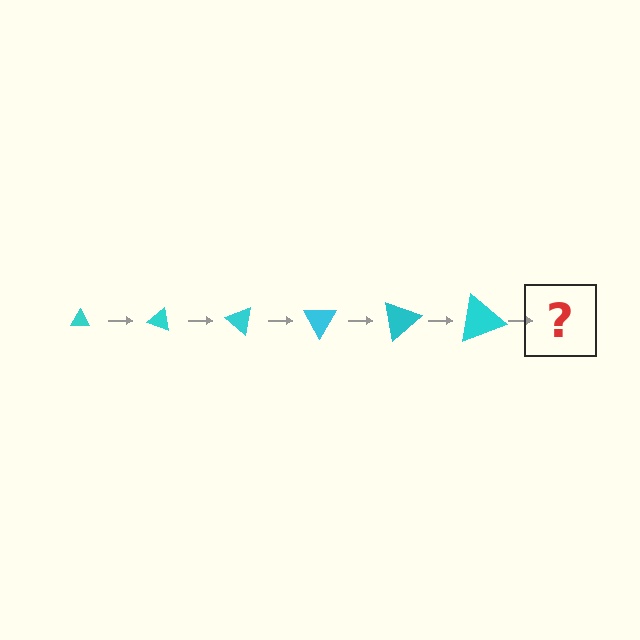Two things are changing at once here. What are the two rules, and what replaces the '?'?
The two rules are that the triangle grows larger each step and it rotates 20 degrees each step. The '?' should be a triangle, larger than the previous one and rotated 120 degrees from the start.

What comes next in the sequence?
The next element should be a triangle, larger than the previous one and rotated 120 degrees from the start.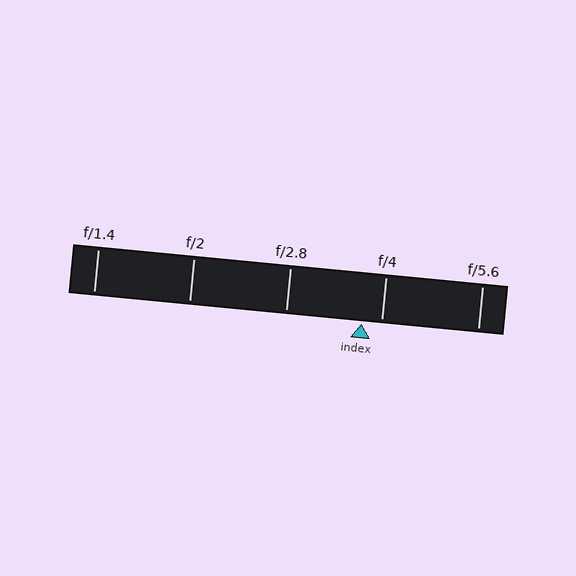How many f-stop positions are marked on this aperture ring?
There are 5 f-stop positions marked.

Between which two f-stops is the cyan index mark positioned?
The index mark is between f/2.8 and f/4.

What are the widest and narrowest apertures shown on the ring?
The widest aperture shown is f/1.4 and the narrowest is f/5.6.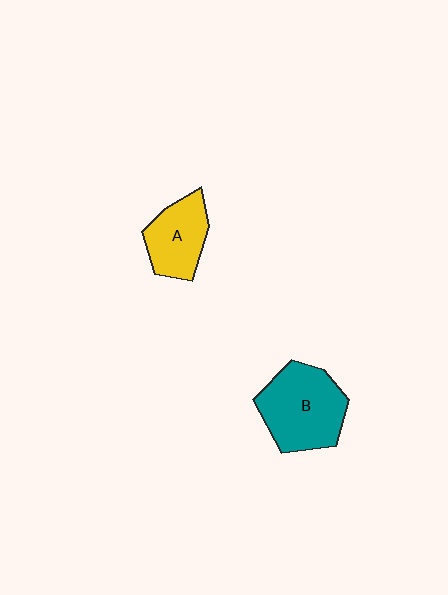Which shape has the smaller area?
Shape A (yellow).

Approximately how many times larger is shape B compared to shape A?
Approximately 1.5 times.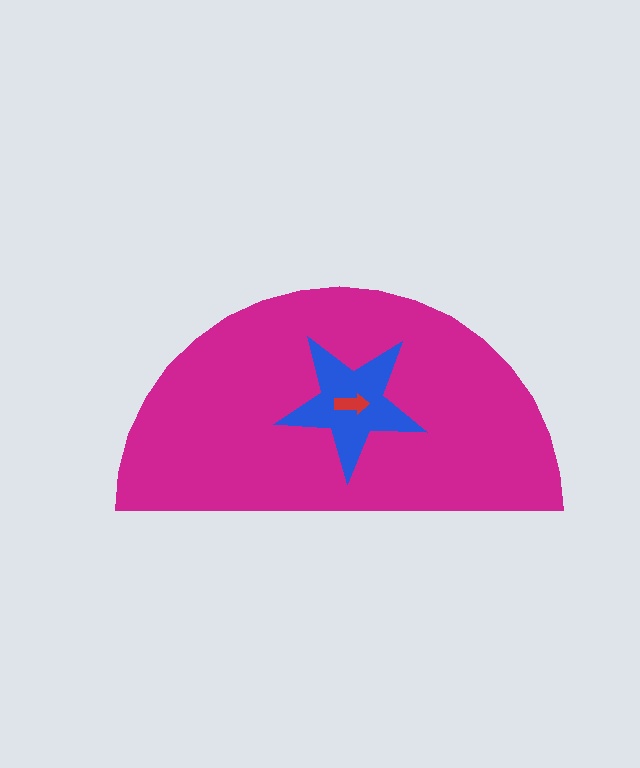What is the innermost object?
The red arrow.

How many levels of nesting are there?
3.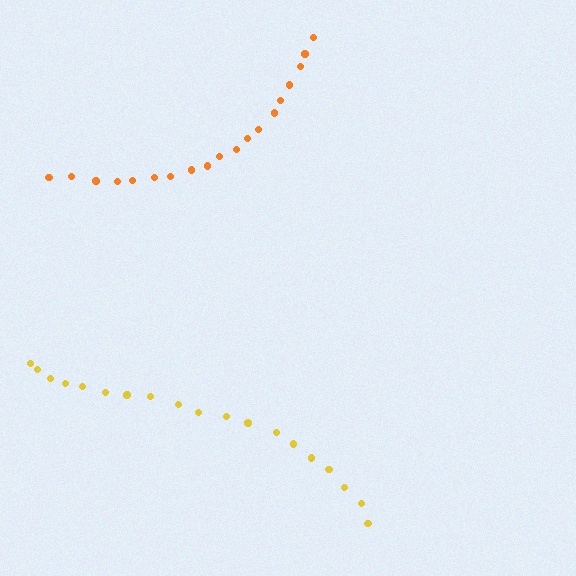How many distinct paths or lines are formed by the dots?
There are 2 distinct paths.